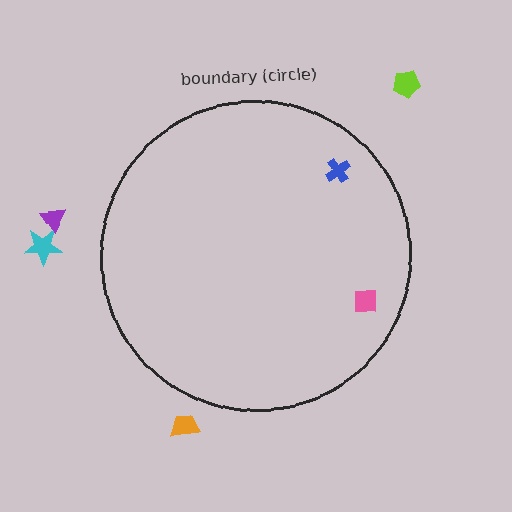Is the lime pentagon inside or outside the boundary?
Outside.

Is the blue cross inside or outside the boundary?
Inside.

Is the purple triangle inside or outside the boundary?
Outside.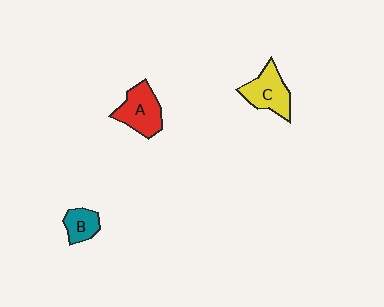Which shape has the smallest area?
Shape B (teal).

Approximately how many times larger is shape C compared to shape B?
Approximately 1.7 times.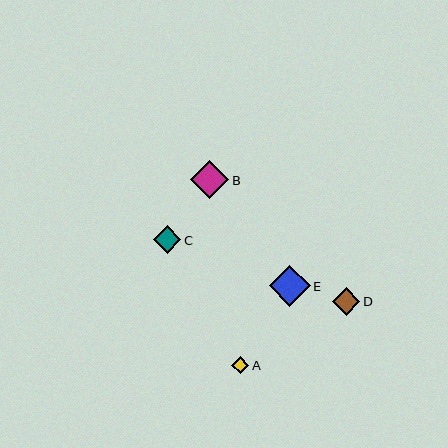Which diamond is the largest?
Diamond E is the largest with a size of approximately 41 pixels.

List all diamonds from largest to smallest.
From largest to smallest: E, B, D, C, A.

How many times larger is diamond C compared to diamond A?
Diamond C is approximately 1.6 times the size of diamond A.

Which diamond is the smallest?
Diamond A is the smallest with a size of approximately 17 pixels.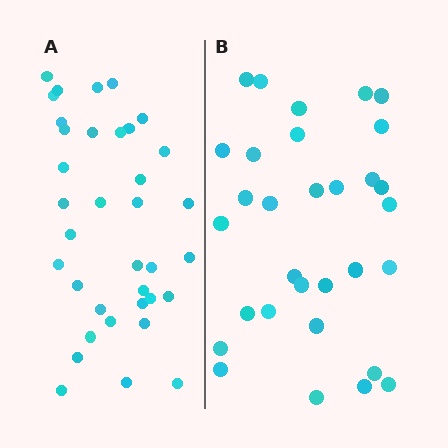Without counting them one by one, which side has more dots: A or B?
Region A (the left region) has more dots.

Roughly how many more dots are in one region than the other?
Region A has about 5 more dots than region B.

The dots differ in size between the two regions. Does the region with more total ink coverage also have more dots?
No. Region B has more total ink coverage because its dots are larger, but region A actually contains more individual dots. Total area can be misleading — the number of items is what matters here.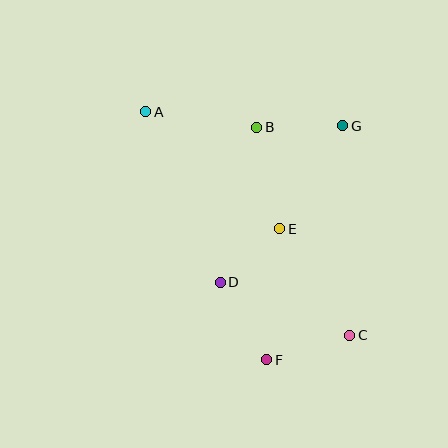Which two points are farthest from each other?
Points A and C are farthest from each other.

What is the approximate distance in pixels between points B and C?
The distance between B and C is approximately 228 pixels.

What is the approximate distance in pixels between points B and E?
The distance between B and E is approximately 104 pixels.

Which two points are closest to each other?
Points D and E are closest to each other.